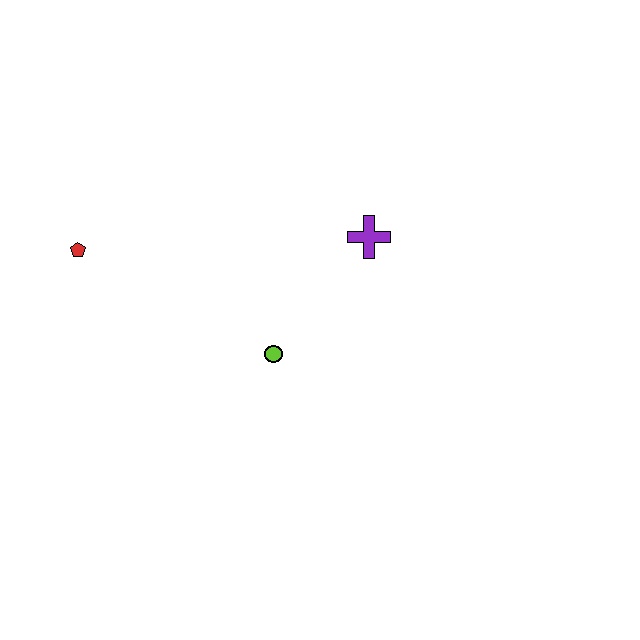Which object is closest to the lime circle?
The purple cross is closest to the lime circle.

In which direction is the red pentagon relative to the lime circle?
The red pentagon is to the left of the lime circle.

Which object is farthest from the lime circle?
The red pentagon is farthest from the lime circle.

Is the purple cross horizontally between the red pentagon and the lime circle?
No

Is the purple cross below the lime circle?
No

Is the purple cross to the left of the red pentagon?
No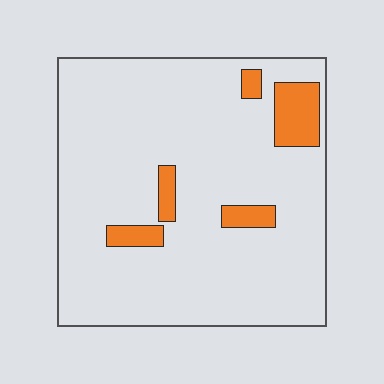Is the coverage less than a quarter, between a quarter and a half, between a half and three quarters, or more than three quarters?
Less than a quarter.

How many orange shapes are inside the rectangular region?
5.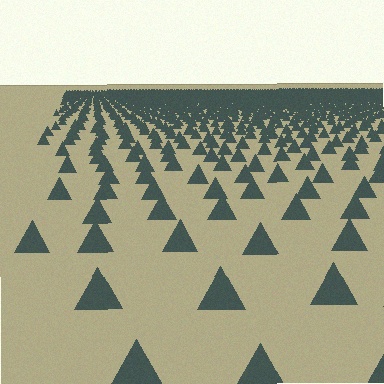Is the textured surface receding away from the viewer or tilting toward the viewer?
The surface is receding away from the viewer. Texture elements get smaller and denser toward the top.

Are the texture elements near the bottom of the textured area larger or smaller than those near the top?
Larger. Near the bottom, elements are closer to the viewer and appear at a bigger on-screen size.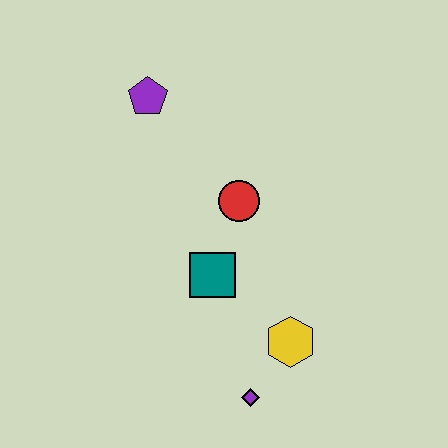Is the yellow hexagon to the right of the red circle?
Yes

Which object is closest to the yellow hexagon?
The purple diamond is closest to the yellow hexagon.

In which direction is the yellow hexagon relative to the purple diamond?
The yellow hexagon is above the purple diamond.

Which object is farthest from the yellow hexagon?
The purple pentagon is farthest from the yellow hexagon.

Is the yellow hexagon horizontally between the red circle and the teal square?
No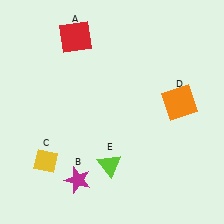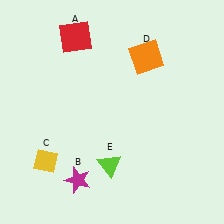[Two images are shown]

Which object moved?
The orange square (D) moved up.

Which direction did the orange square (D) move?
The orange square (D) moved up.